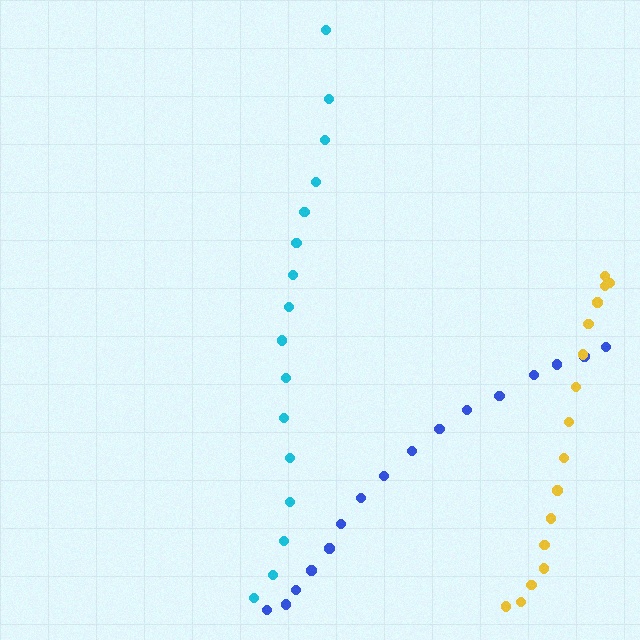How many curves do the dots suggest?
There are 3 distinct paths.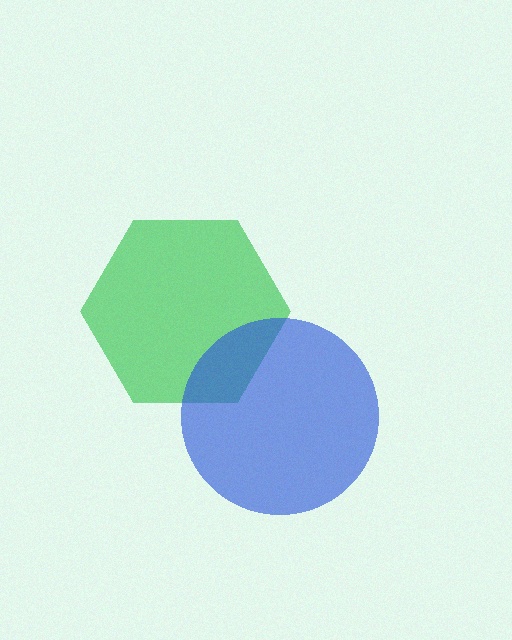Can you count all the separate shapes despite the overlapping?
Yes, there are 2 separate shapes.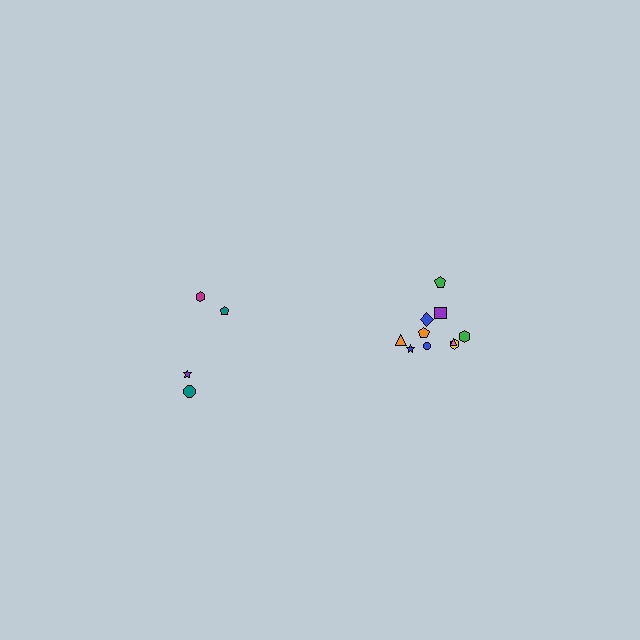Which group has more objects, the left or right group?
The right group.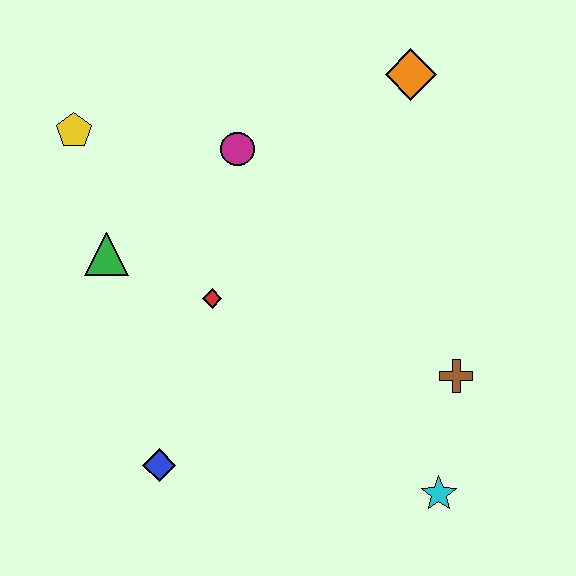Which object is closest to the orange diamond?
The magenta circle is closest to the orange diamond.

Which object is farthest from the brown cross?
The yellow pentagon is farthest from the brown cross.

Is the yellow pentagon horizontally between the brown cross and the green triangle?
No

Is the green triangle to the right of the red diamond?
No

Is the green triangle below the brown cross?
No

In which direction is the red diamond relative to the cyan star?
The red diamond is to the left of the cyan star.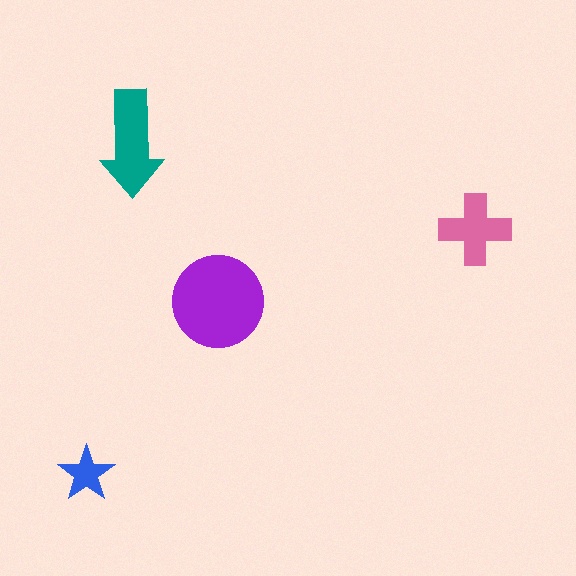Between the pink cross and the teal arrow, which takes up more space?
The teal arrow.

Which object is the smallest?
The blue star.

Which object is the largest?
The purple circle.